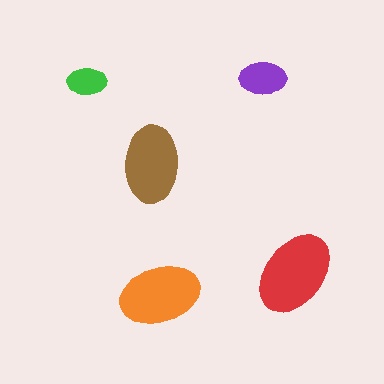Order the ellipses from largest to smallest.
the red one, the orange one, the brown one, the purple one, the green one.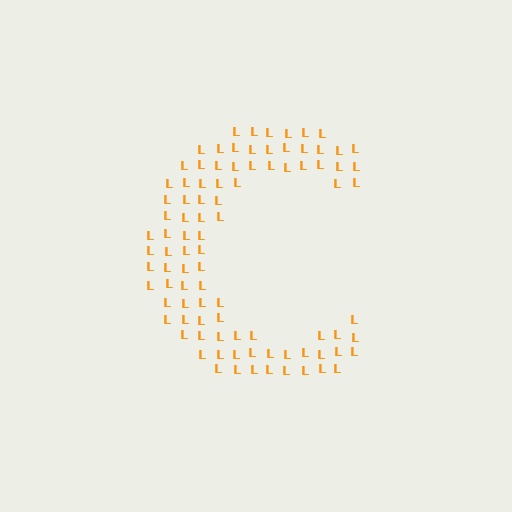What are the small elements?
The small elements are letter L's.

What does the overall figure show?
The overall figure shows the letter C.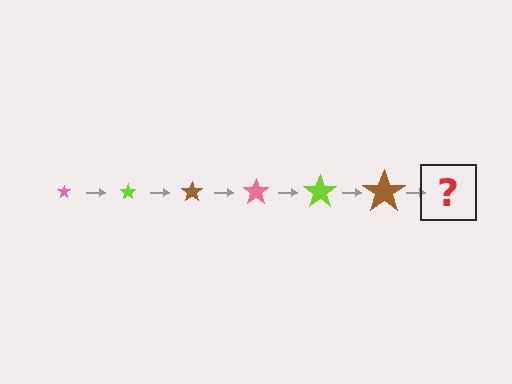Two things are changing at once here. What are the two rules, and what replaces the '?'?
The two rules are that the star grows larger each step and the color cycles through pink, lime, and brown. The '?' should be a pink star, larger than the previous one.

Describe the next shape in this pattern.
It should be a pink star, larger than the previous one.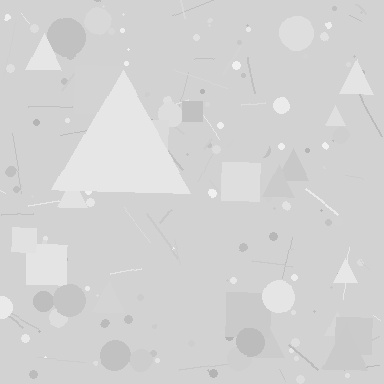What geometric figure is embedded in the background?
A triangle is embedded in the background.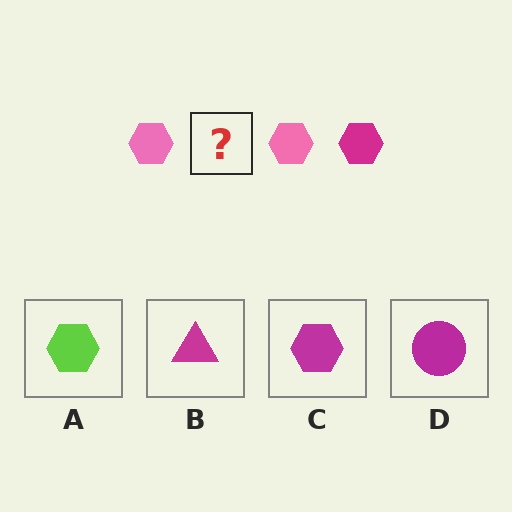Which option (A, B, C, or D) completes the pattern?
C.